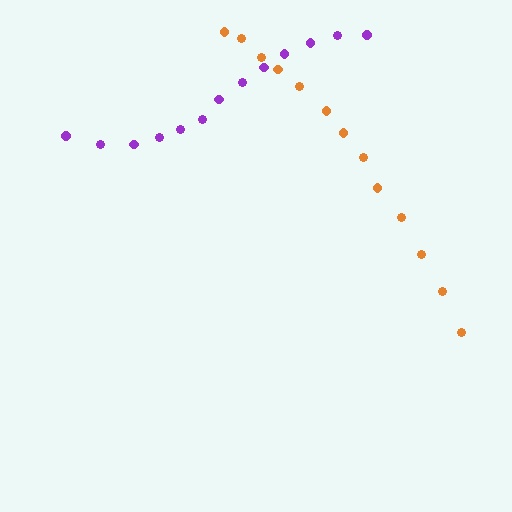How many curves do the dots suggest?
There are 2 distinct paths.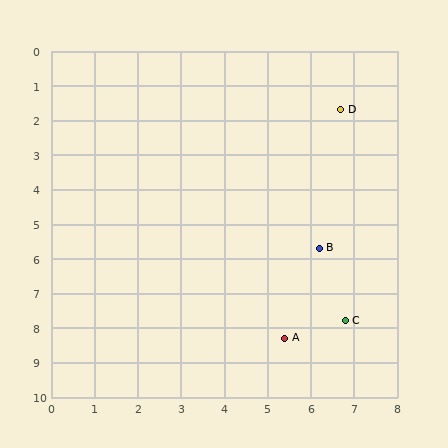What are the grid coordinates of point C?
Point C is at approximately (6.8, 7.8).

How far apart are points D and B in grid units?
Points D and B are about 4.0 grid units apart.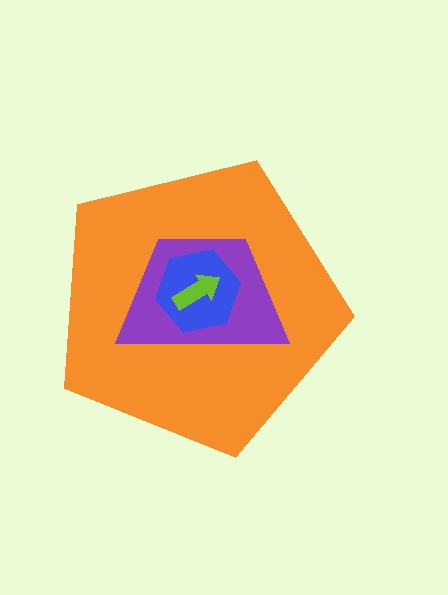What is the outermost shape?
The orange pentagon.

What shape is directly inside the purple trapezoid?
The blue hexagon.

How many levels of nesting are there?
4.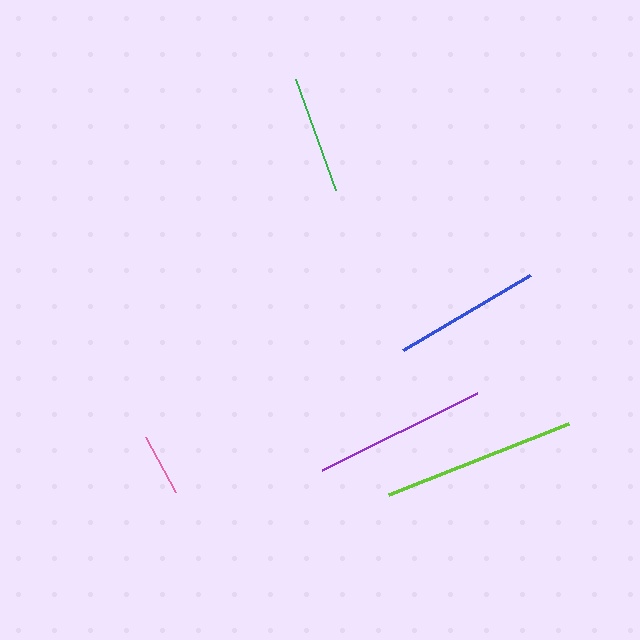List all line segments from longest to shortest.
From longest to shortest: lime, purple, blue, green, pink.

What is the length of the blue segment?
The blue segment is approximately 148 pixels long.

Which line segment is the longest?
The lime line is the longest at approximately 194 pixels.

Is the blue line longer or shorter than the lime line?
The lime line is longer than the blue line.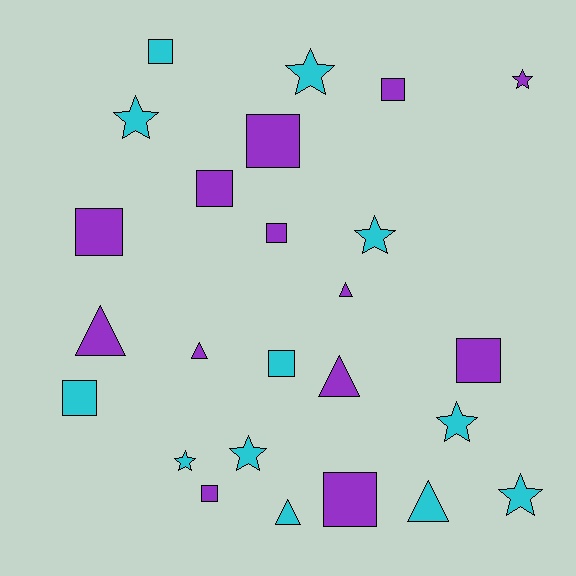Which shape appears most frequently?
Square, with 11 objects.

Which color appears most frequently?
Purple, with 13 objects.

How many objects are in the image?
There are 25 objects.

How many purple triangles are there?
There are 4 purple triangles.